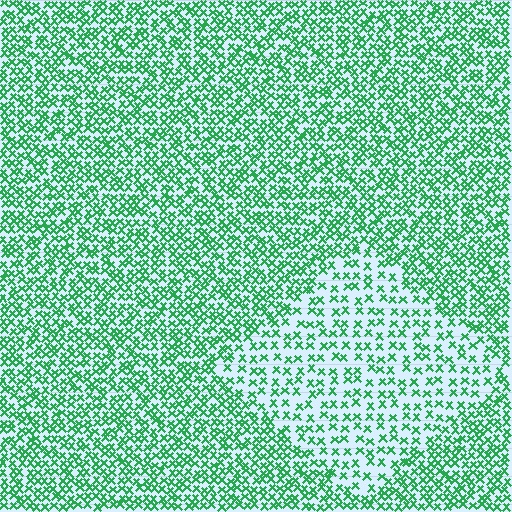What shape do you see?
I see a diamond.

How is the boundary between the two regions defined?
The boundary is defined by a change in element density (approximately 2.0x ratio). All elements are the same color, size, and shape.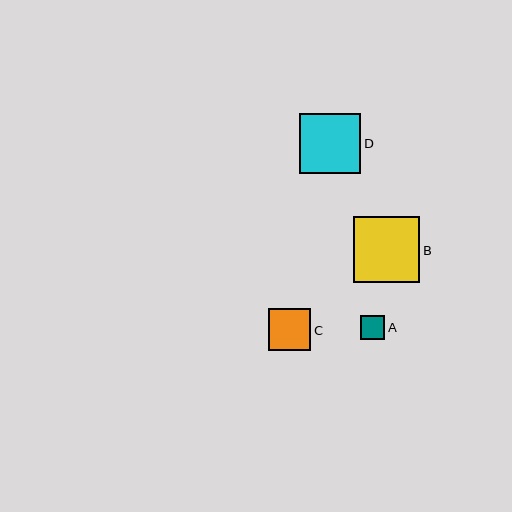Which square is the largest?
Square B is the largest with a size of approximately 66 pixels.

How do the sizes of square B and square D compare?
Square B and square D are approximately the same size.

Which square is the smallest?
Square A is the smallest with a size of approximately 25 pixels.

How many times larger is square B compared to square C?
Square B is approximately 1.6 times the size of square C.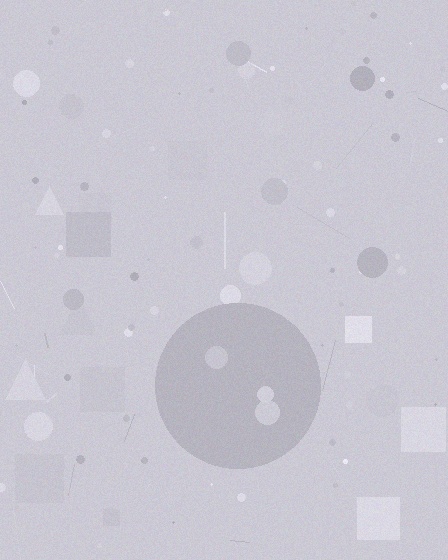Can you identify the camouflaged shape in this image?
The camouflaged shape is a circle.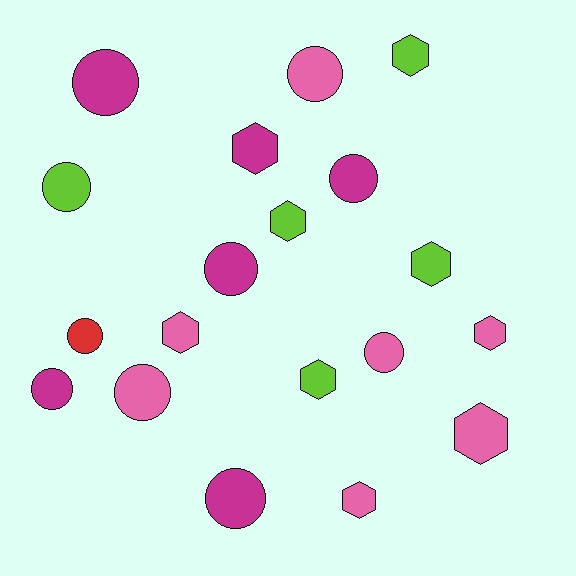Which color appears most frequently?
Pink, with 7 objects.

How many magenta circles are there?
There are 5 magenta circles.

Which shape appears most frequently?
Circle, with 10 objects.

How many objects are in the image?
There are 19 objects.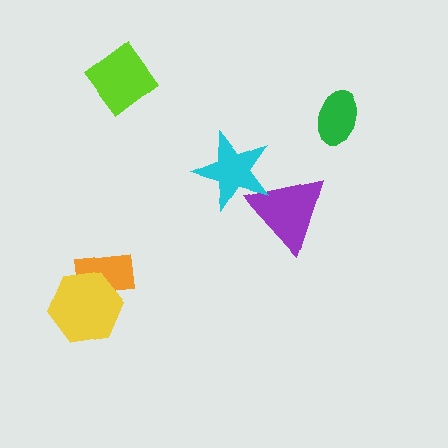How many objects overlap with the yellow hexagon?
1 object overlaps with the yellow hexagon.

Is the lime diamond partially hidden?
No, no other shape covers it.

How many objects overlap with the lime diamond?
0 objects overlap with the lime diamond.